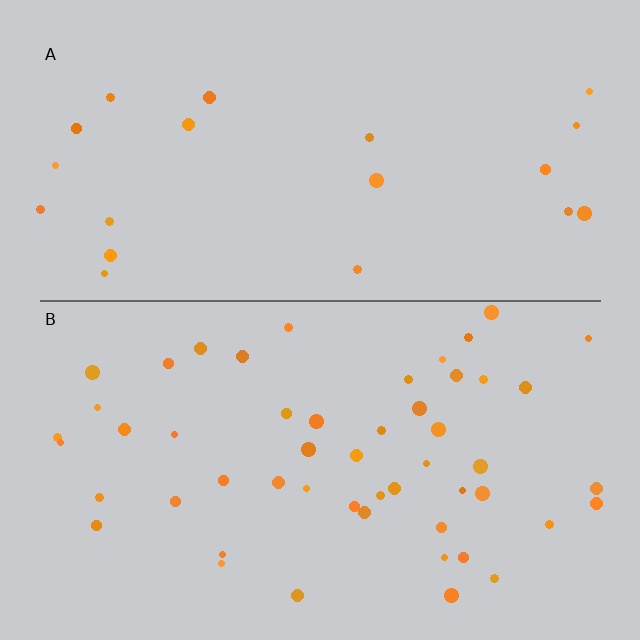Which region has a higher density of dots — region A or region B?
B (the bottom).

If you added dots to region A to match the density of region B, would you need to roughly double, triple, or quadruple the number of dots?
Approximately triple.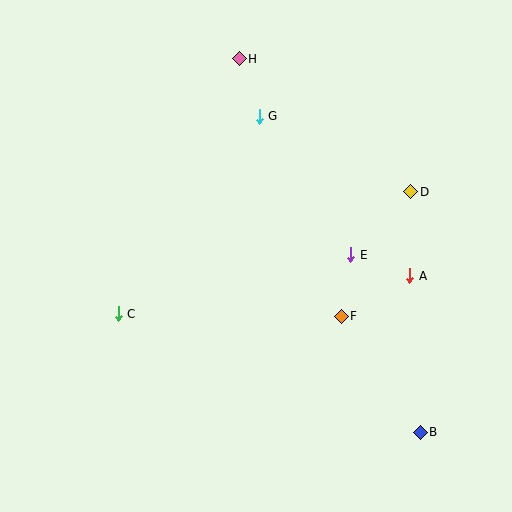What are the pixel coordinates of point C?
Point C is at (118, 314).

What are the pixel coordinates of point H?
Point H is at (239, 59).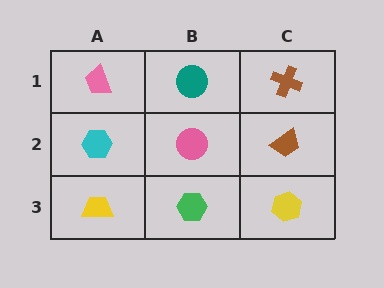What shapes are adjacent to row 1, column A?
A cyan hexagon (row 2, column A), a teal circle (row 1, column B).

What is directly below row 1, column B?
A pink circle.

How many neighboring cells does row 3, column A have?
2.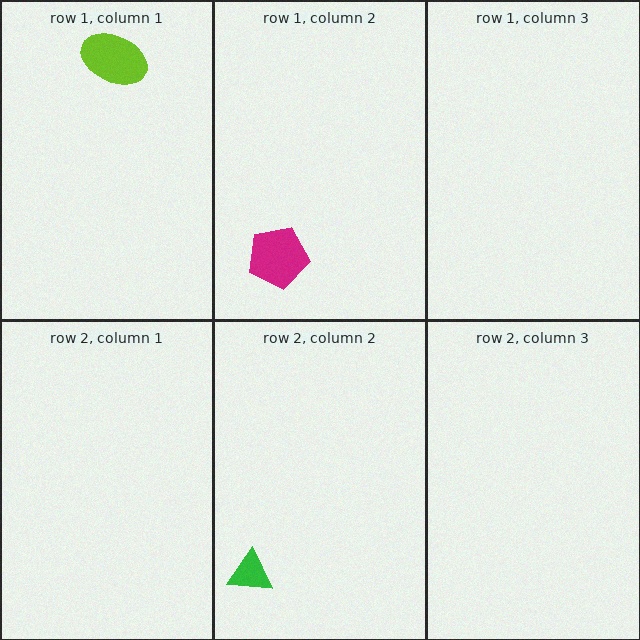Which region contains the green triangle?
The row 2, column 2 region.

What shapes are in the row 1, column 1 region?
The lime ellipse.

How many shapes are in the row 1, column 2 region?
1.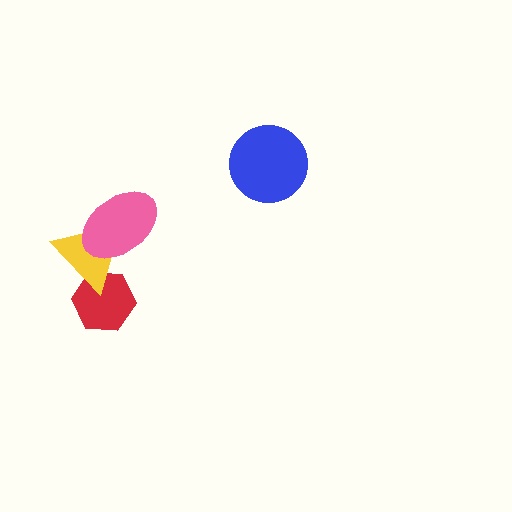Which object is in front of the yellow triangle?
The pink ellipse is in front of the yellow triangle.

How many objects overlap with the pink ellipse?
1 object overlaps with the pink ellipse.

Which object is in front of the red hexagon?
The yellow triangle is in front of the red hexagon.